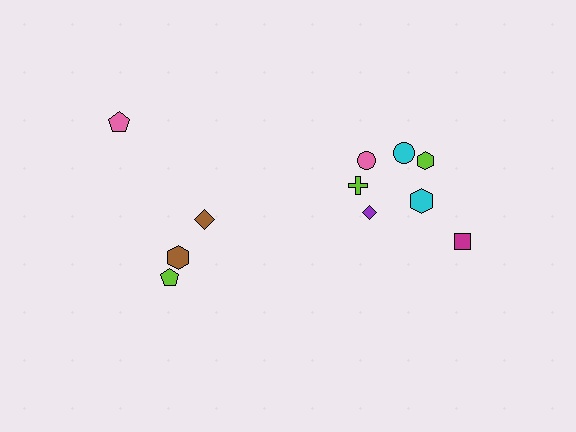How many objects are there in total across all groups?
There are 11 objects.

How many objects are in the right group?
There are 7 objects.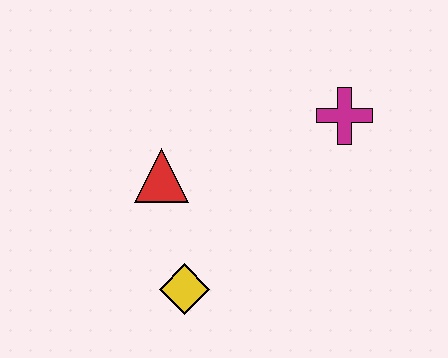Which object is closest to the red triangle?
The yellow diamond is closest to the red triangle.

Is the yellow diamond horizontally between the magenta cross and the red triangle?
Yes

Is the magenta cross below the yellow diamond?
No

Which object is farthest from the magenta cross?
The yellow diamond is farthest from the magenta cross.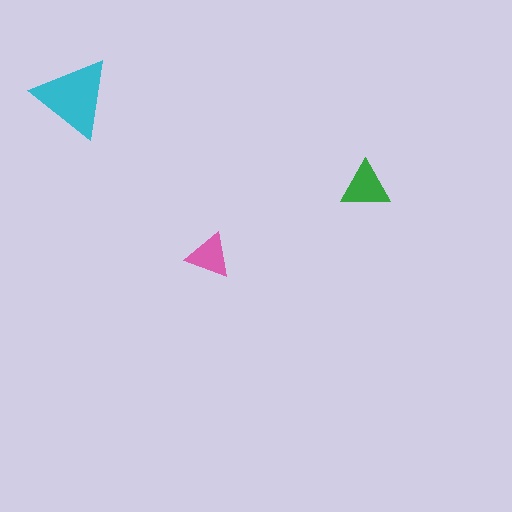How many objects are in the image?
There are 3 objects in the image.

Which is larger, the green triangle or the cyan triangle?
The cyan one.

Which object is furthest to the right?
The green triangle is rightmost.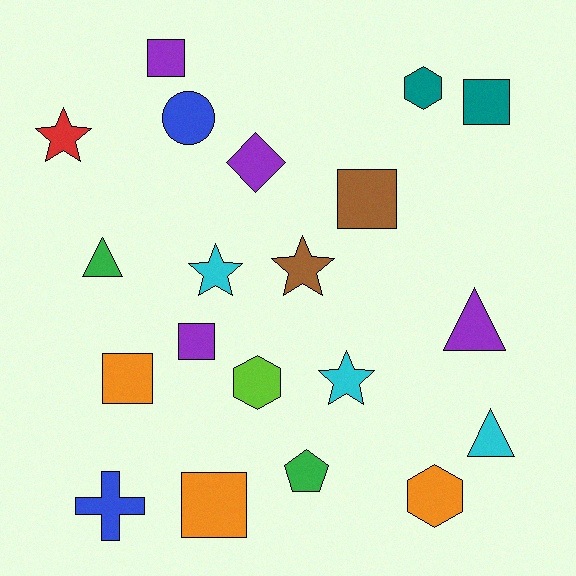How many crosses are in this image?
There is 1 cross.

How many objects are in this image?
There are 20 objects.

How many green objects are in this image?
There are 2 green objects.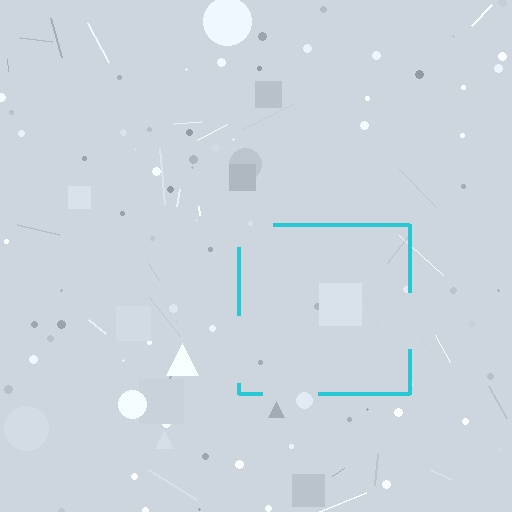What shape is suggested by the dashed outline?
The dashed outline suggests a square.